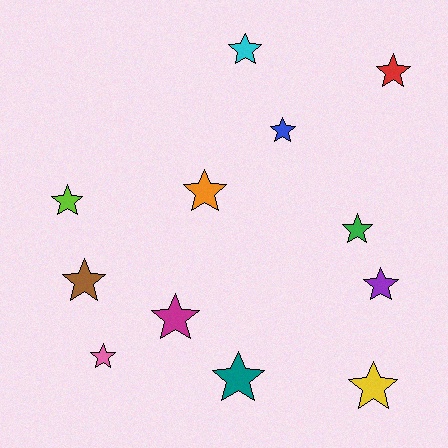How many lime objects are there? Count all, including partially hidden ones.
There is 1 lime object.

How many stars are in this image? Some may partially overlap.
There are 12 stars.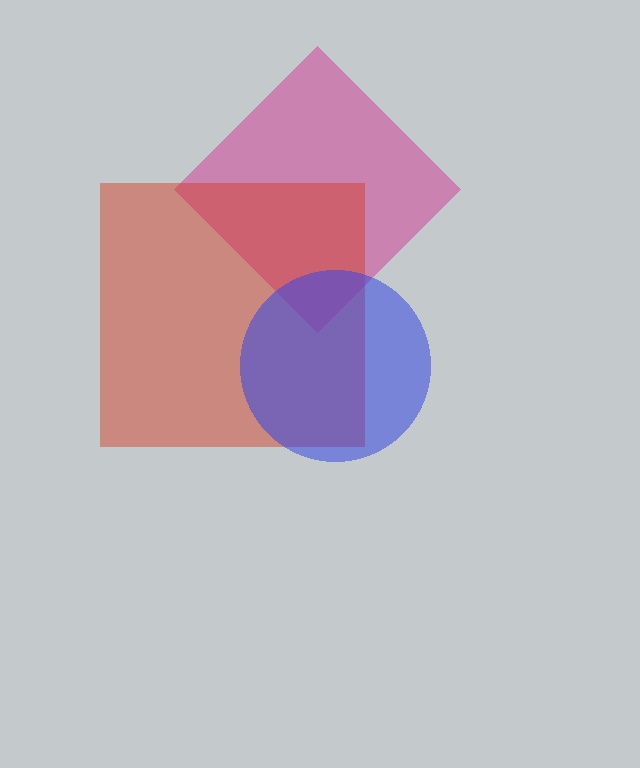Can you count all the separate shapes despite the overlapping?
Yes, there are 3 separate shapes.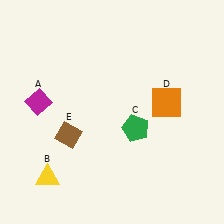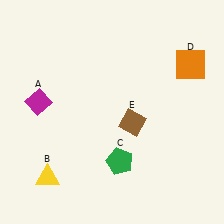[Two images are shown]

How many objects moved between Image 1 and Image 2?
3 objects moved between the two images.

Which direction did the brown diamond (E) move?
The brown diamond (E) moved right.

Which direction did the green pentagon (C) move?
The green pentagon (C) moved down.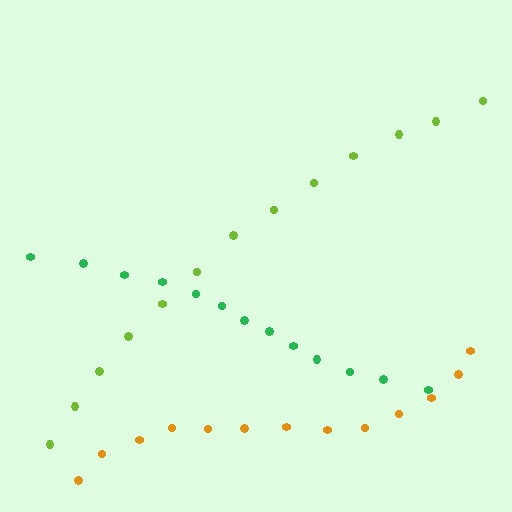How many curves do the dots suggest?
There are 3 distinct paths.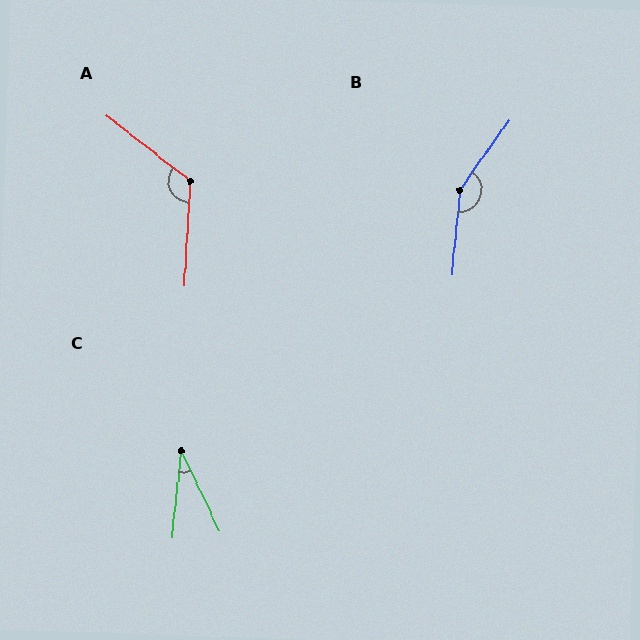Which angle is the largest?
B, at approximately 150 degrees.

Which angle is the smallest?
C, at approximately 31 degrees.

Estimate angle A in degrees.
Approximately 125 degrees.